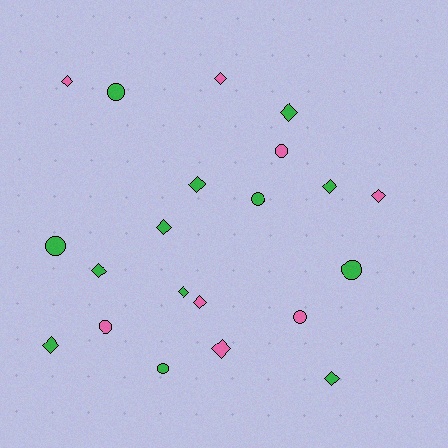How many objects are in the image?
There are 21 objects.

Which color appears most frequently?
Green, with 13 objects.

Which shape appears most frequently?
Diamond, with 13 objects.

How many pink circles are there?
There are 3 pink circles.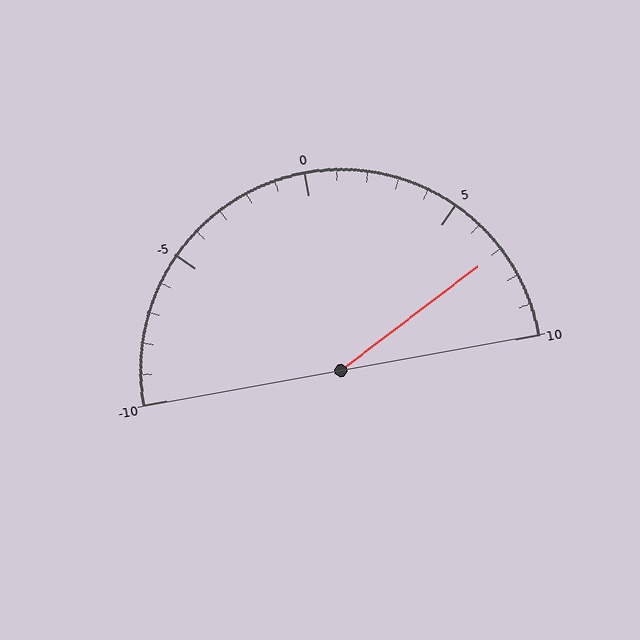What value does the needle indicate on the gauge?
The needle indicates approximately 7.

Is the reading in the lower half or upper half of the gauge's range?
The reading is in the upper half of the range (-10 to 10).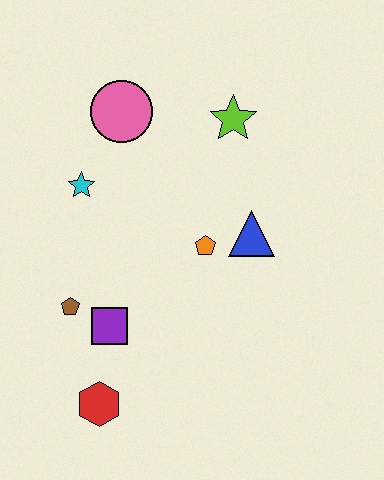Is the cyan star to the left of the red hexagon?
Yes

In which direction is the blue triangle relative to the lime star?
The blue triangle is below the lime star.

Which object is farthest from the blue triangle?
The red hexagon is farthest from the blue triangle.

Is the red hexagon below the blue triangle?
Yes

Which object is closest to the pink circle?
The cyan star is closest to the pink circle.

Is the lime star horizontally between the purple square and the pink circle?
No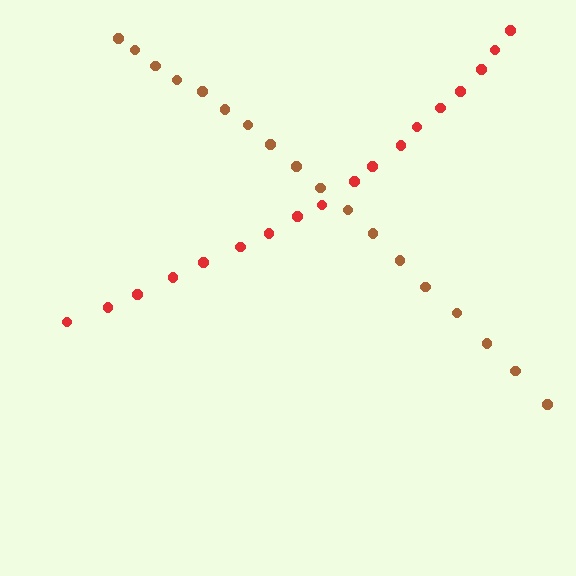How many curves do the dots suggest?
There are 2 distinct paths.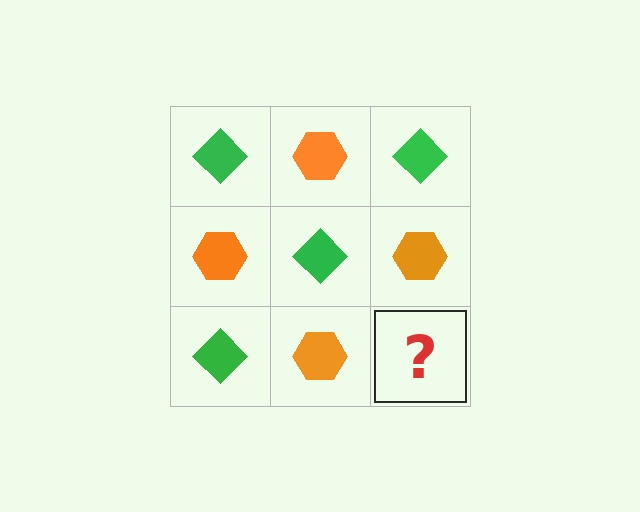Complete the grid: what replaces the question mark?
The question mark should be replaced with a green diamond.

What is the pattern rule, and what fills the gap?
The rule is that it alternates green diamond and orange hexagon in a checkerboard pattern. The gap should be filled with a green diamond.